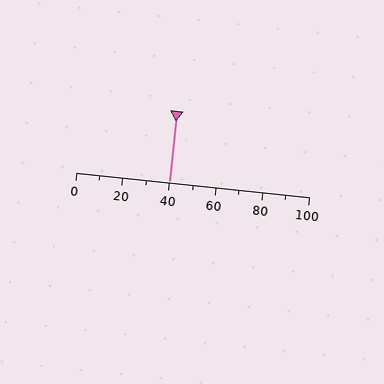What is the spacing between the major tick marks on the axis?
The major ticks are spaced 20 apart.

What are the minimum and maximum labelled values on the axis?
The axis runs from 0 to 100.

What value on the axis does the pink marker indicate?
The marker indicates approximately 40.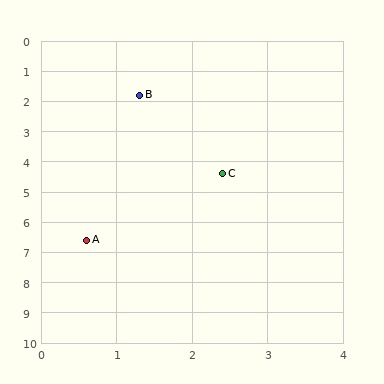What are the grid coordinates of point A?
Point A is at approximately (0.6, 6.6).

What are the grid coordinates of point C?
Point C is at approximately (2.4, 4.4).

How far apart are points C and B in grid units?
Points C and B are about 2.8 grid units apart.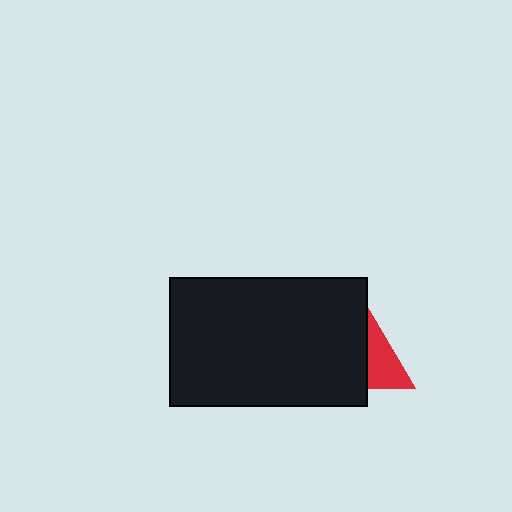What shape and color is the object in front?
The object in front is a black rectangle.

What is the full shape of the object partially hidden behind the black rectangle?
The partially hidden object is a red triangle.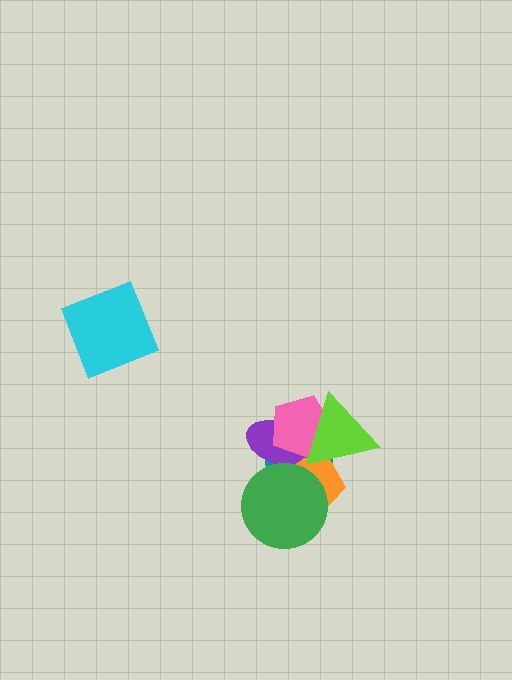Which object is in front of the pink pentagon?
The lime triangle is in front of the pink pentagon.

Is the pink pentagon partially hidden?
Yes, it is partially covered by another shape.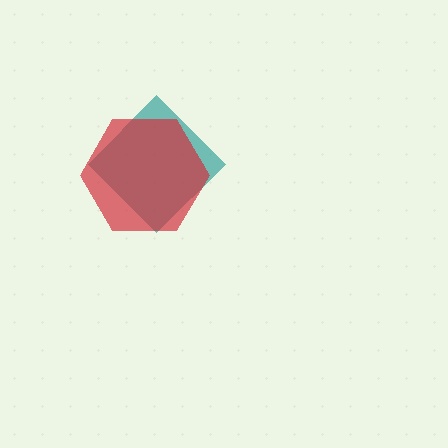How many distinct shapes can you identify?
There are 2 distinct shapes: a teal diamond, a red hexagon.